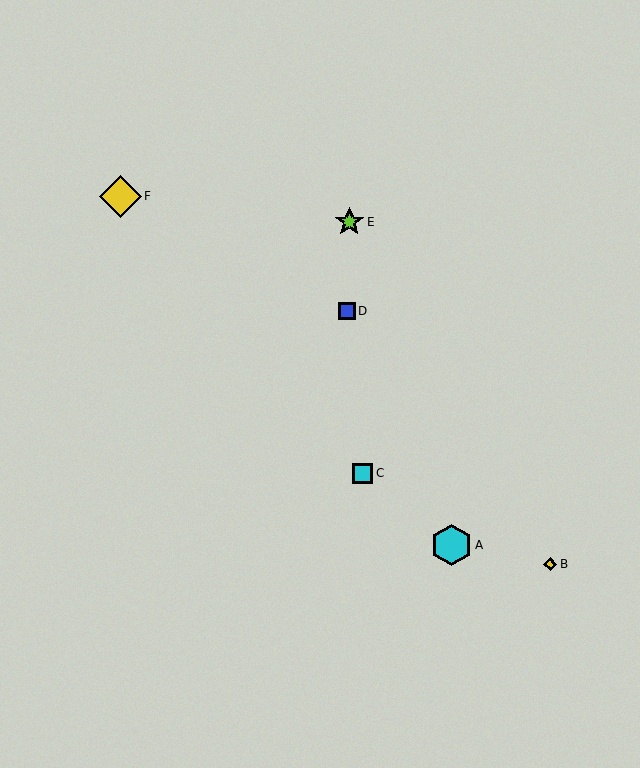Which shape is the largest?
The yellow diamond (labeled F) is the largest.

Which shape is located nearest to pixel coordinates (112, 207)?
The yellow diamond (labeled F) at (120, 196) is nearest to that location.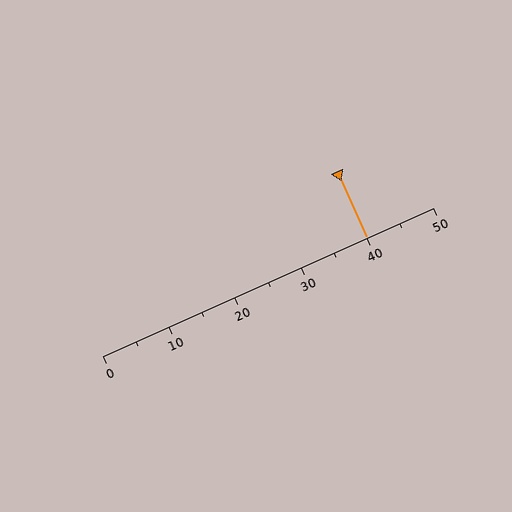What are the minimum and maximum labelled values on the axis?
The axis runs from 0 to 50.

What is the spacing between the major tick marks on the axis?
The major ticks are spaced 10 apart.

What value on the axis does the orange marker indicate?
The marker indicates approximately 40.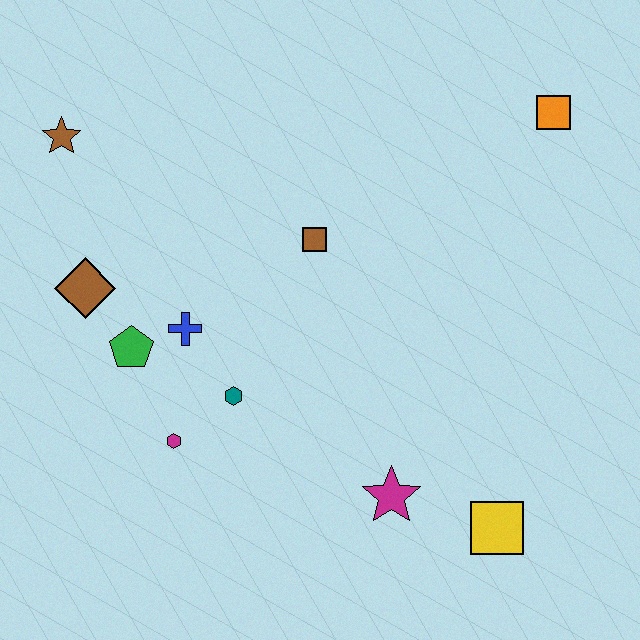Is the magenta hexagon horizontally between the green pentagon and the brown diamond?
No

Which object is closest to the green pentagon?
The blue cross is closest to the green pentagon.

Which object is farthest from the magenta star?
The brown star is farthest from the magenta star.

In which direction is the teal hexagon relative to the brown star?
The teal hexagon is below the brown star.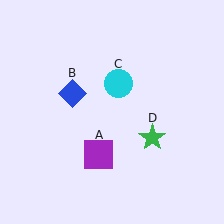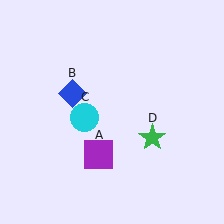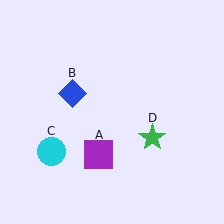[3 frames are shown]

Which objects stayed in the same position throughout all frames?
Purple square (object A) and blue diamond (object B) and green star (object D) remained stationary.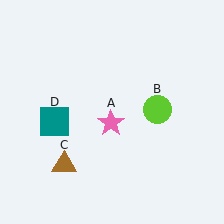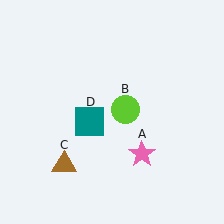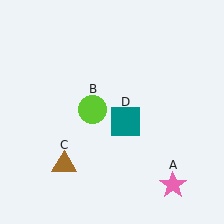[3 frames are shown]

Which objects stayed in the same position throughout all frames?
Brown triangle (object C) remained stationary.